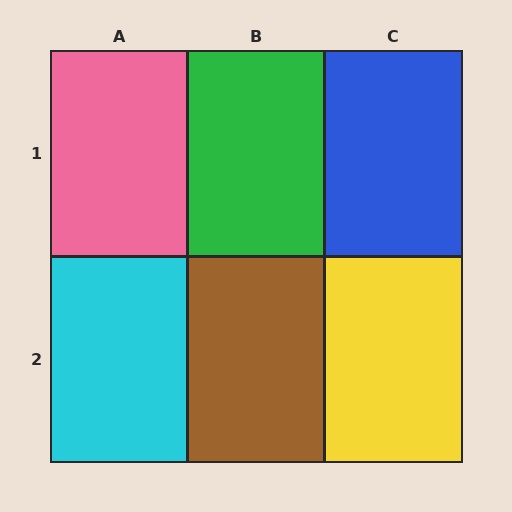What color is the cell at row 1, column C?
Blue.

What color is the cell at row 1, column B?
Green.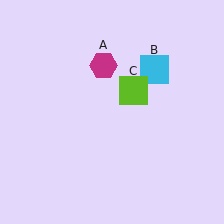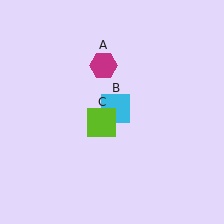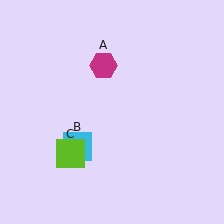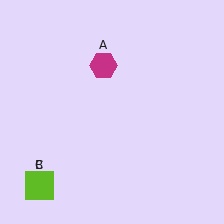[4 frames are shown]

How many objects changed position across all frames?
2 objects changed position: cyan square (object B), lime square (object C).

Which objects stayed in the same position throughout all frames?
Magenta hexagon (object A) remained stationary.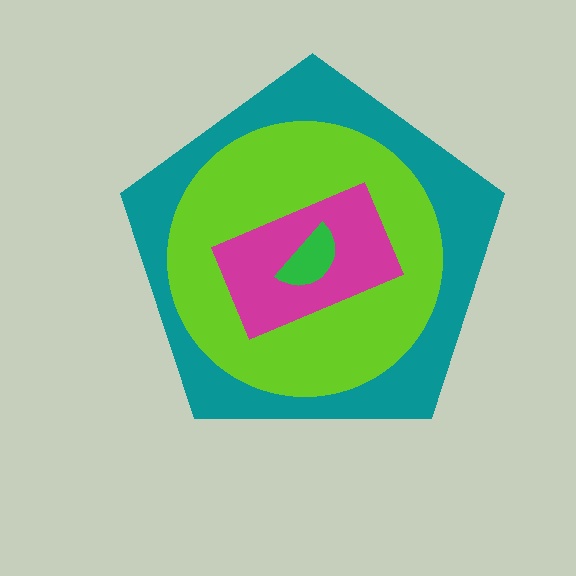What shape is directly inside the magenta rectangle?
The green semicircle.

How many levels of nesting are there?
4.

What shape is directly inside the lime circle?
The magenta rectangle.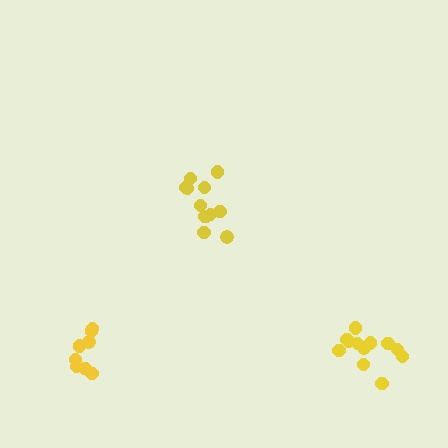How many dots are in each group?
Group 1: 12 dots, Group 2: 8 dots, Group 3: 12 dots (32 total).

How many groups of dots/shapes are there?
There are 3 groups.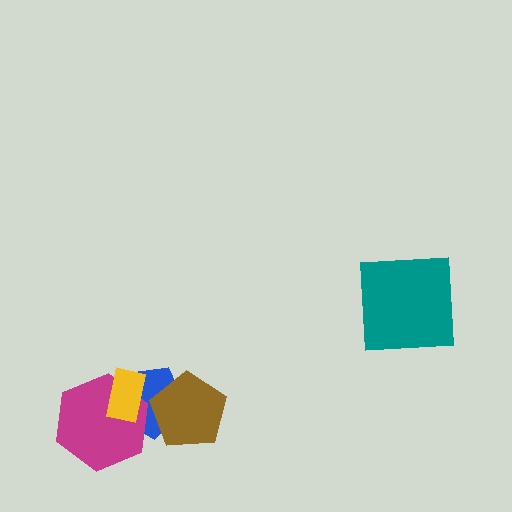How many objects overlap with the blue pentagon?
3 objects overlap with the blue pentagon.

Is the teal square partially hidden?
No, no other shape covers it.